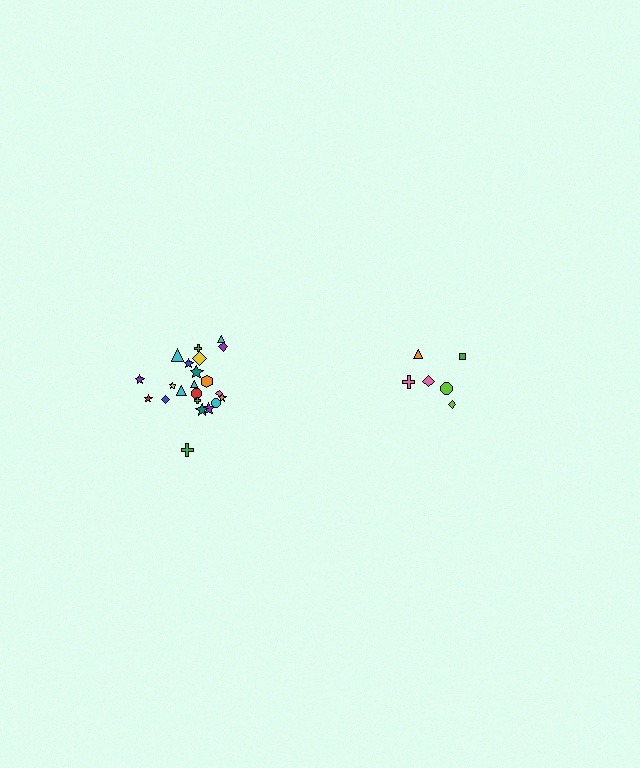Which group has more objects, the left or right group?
The left group.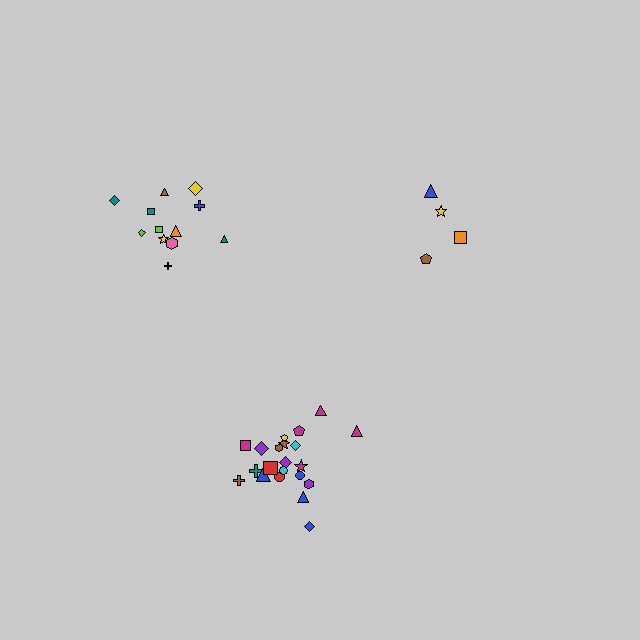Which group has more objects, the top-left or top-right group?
The top-left group.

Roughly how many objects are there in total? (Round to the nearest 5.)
Roughly 40 objects in total.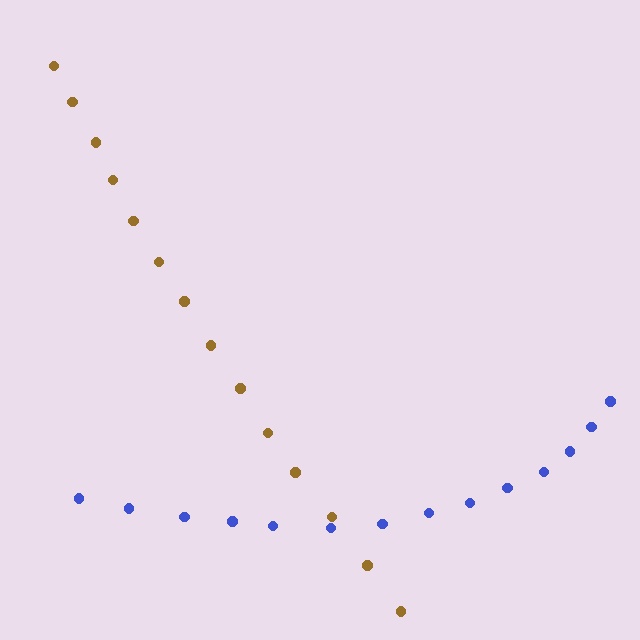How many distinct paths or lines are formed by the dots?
There are 2 distinct paths.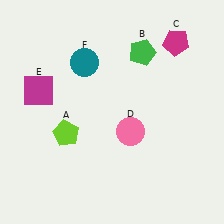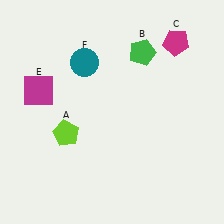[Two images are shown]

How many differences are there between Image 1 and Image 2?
There is 1 difference between the two images.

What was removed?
The pink circle (D) was removed in Image 2.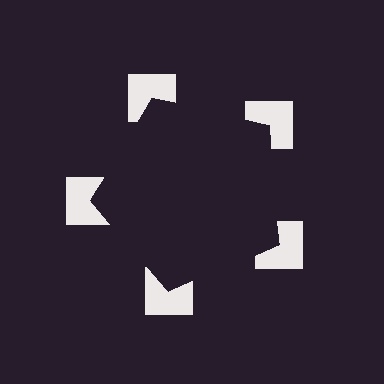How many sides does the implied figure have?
5 sides.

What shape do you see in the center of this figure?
An illusory pentagon — its edges are inferred from the aligned wedge cuts in the notched squares, not physically drawn.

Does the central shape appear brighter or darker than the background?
It typically appears slightly darker than the background, even though no actual brightness change is drawn.